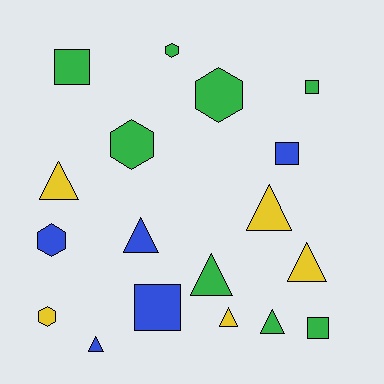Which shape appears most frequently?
Triangle, with 8 objects.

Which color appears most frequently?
Green, with 8 objects.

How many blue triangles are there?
There are 2 blue triangles.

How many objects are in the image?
There are 18 objects.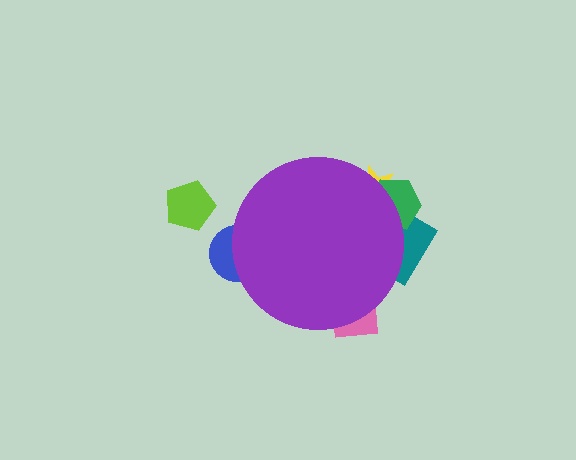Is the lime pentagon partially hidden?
No, the lime pentagon is fully visible.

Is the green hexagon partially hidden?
Yes, the green hexagon is partially hidden behind the purple circle.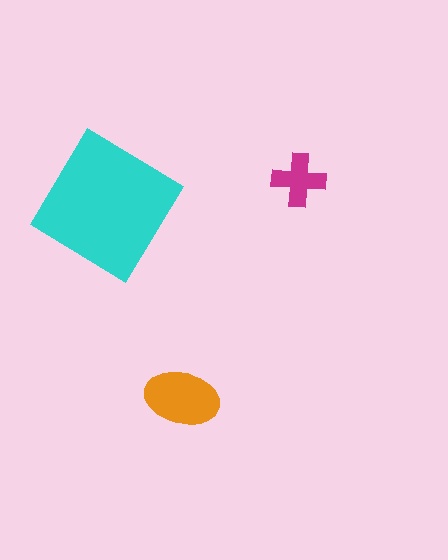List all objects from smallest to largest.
The magenta cross, the orange ellipse, the cyan diamond.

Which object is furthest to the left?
The cyan diamond is leftmost.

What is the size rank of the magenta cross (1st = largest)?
3rd.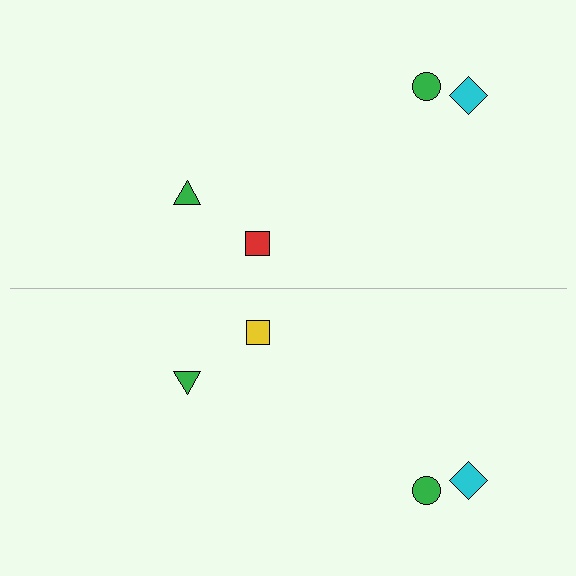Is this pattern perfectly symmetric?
No, the pattern is not perfectly symmetric. The yellow square on the bottom side breaks the symmetry — its mirror counterpart is red.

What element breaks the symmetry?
The yellow square on the bottom side breaks the symmetry — its mirror counterpart is red.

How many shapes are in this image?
There are 8 shapes in this image.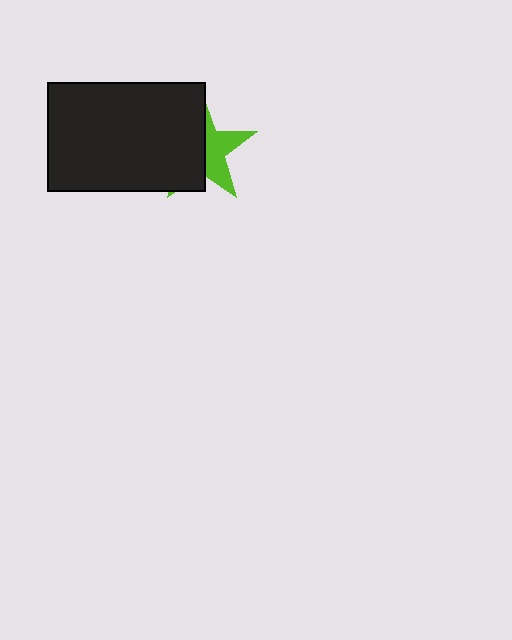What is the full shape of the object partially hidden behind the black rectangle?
The partially hidden object is a lime star.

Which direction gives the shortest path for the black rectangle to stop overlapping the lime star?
Moving left gives the shortest separation.